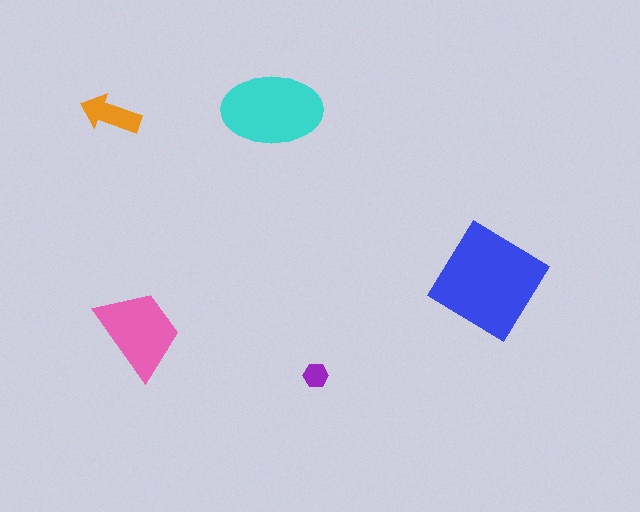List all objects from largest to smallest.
The blue diamond, the cyan ellipse, the pink trapezoid, the orange arrow, the purple hexagon.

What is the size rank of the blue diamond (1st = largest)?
1st.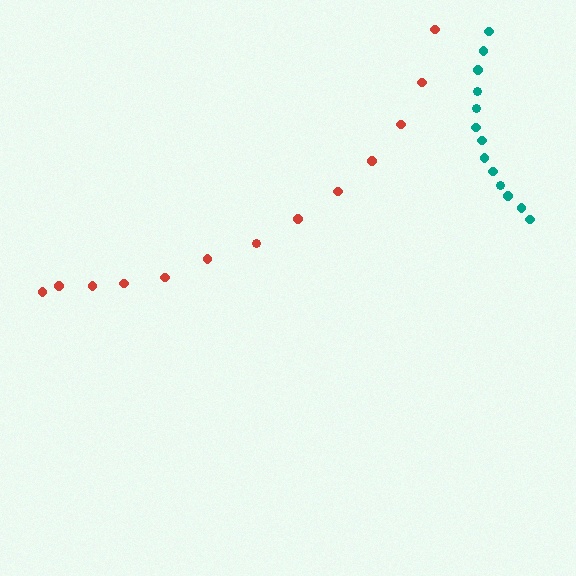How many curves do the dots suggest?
There are 2 distinct paths.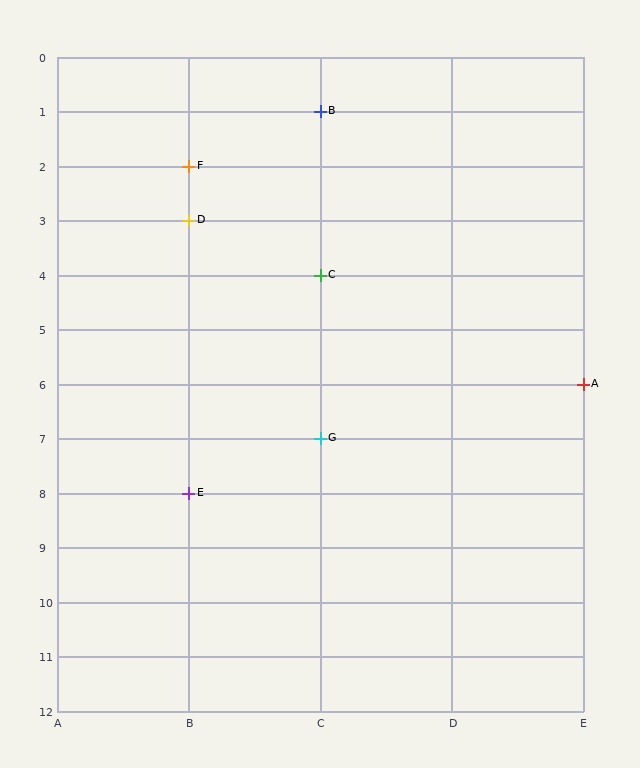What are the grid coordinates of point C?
Point C is at grid coordinates (C, 4).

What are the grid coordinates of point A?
Point A is at grid coordinates (E, 6).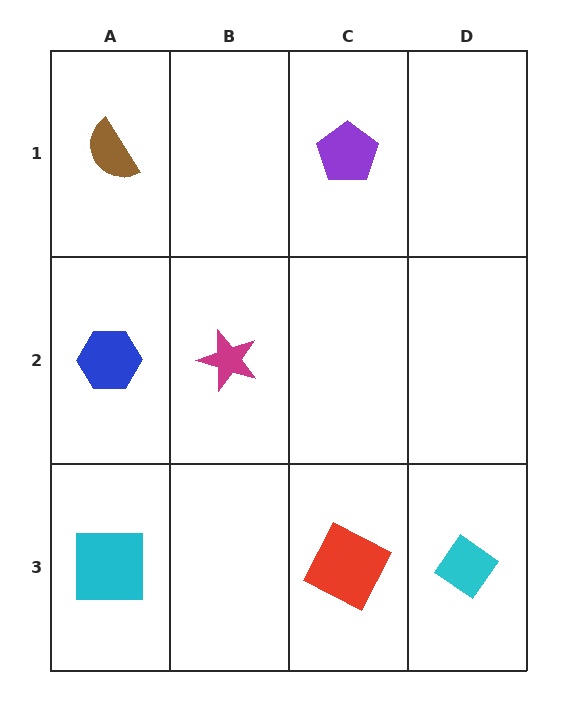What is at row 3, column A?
A cyan square.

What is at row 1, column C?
A purple pentagon.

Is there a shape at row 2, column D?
No, that cell is empty.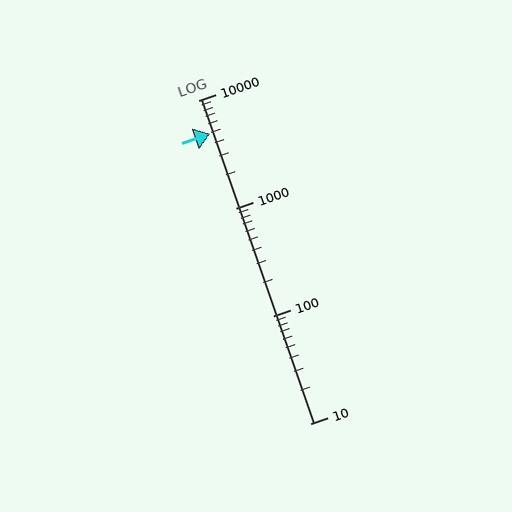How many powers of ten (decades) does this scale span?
The scale spans 3 decades, from 10 to 10000.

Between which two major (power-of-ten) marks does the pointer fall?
The pointer is between 1000 and 10000.